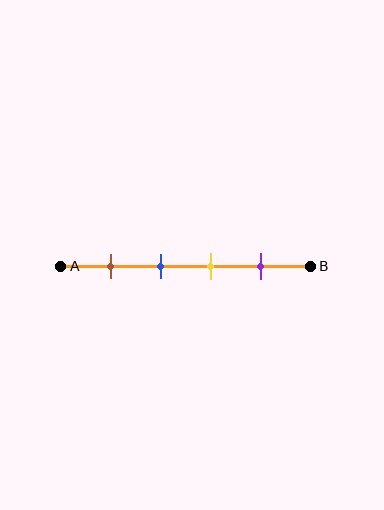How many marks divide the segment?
There are 4 marks dividing the segment.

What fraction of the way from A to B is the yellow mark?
The yellow mark is approximately 60% (0.6) of the way from A to B.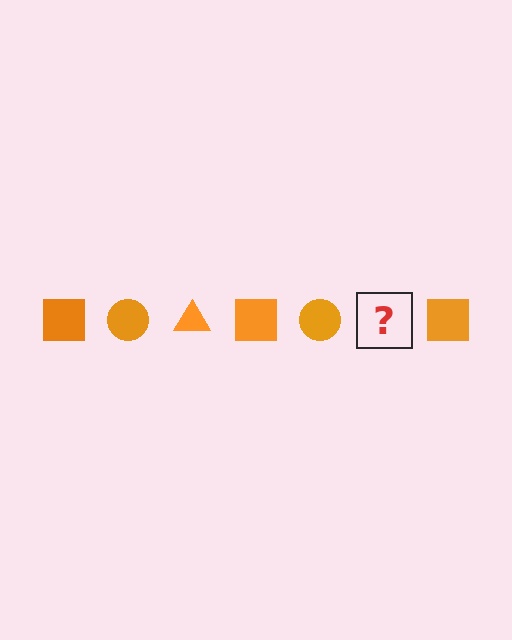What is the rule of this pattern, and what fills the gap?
The rule is that the pattern cycles through square, circle, triangle shapes in orange. The gap should be filled with an orange triangle.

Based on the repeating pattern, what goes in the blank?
The blank should be an orange triangle.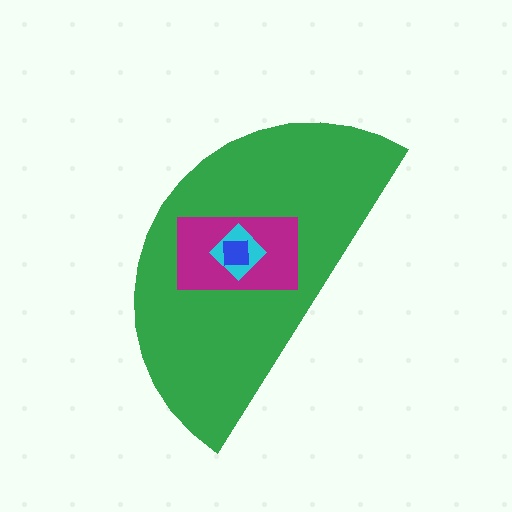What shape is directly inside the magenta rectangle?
The cyan diamond.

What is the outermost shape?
The green semicircle.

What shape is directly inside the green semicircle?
The magenta rectangle.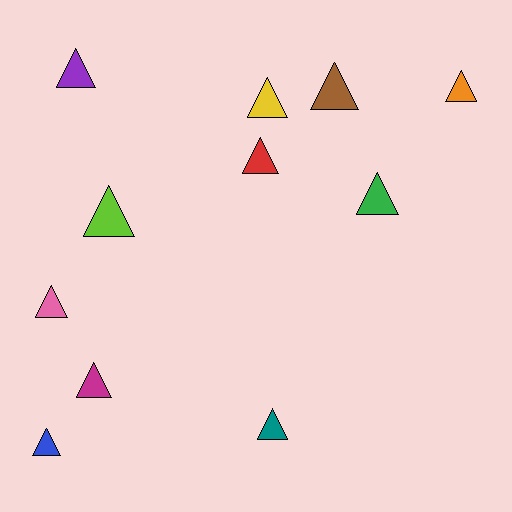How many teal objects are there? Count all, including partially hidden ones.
There is 1 teal object.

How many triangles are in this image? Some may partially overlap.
There are 11 triangles.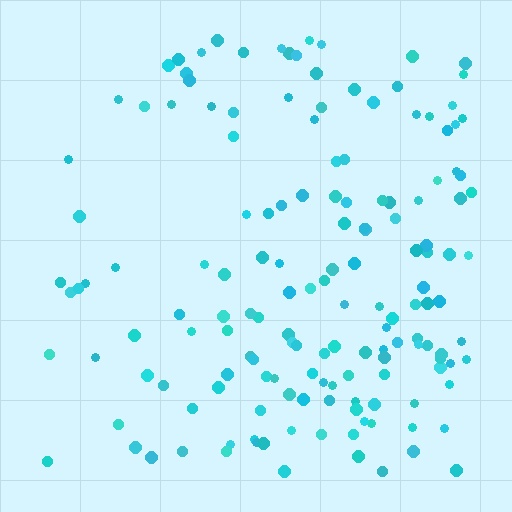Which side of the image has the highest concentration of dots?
The right.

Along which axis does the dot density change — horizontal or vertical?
Horizontal.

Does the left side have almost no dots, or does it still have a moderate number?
Still a moderate number, just noticeably fewer than the right.